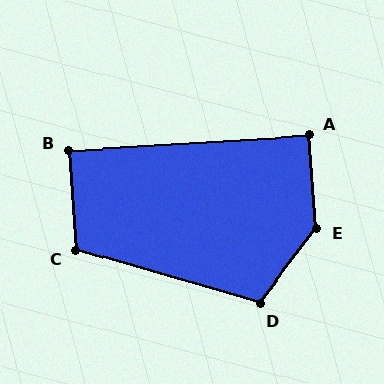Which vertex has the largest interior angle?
E, at approximately 138 degrees.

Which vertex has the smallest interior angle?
B, at approximately 90 degrees.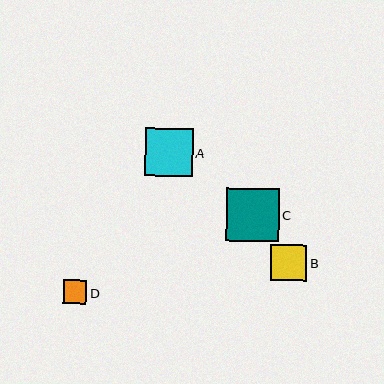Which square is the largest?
Square C is the largest with a size of approximately 53 pixels.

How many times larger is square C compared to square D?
Square C is approximately 2.3 times the size of square D.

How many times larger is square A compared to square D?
Square A is approximately 2.1 times the size of square D.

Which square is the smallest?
Square D is the smallest with a size of approximately 23 pixels.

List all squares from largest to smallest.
From largest to smallest: C, A, B, D.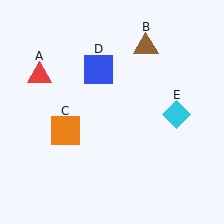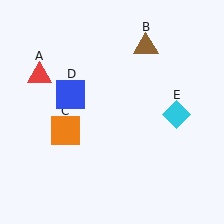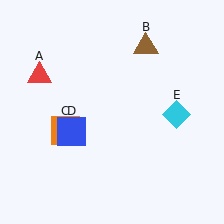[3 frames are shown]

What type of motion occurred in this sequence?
The blue square (object D) rotated counterclockwise around the center of the scene.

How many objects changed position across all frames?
1 object changed position: blue square (object D).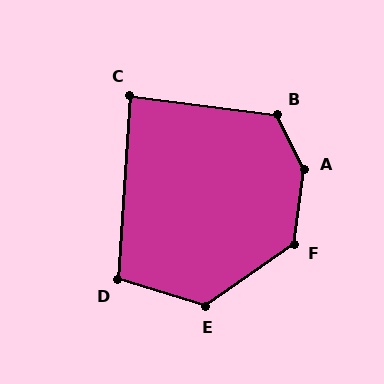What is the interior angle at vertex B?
Approximately 124 degrees (obtuse).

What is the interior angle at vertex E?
Approximately 128 degrees (obtuse).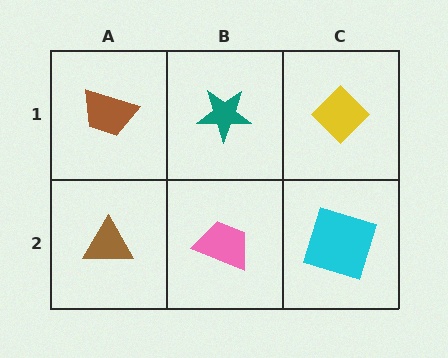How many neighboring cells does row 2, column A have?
2.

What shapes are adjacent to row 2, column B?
A teal star (row 1, column B), a brown triangle (row 2, column A), a cyan square (row 2, column C).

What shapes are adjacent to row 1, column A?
A brown triangle (row 2, column A), a teal star (row 1, column B).